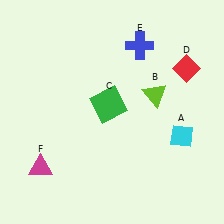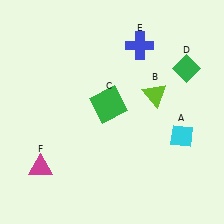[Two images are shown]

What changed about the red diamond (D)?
In Image 1, D is red. In Image 2, it changed to green.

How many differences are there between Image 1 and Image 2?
There is 1 difference between the two images.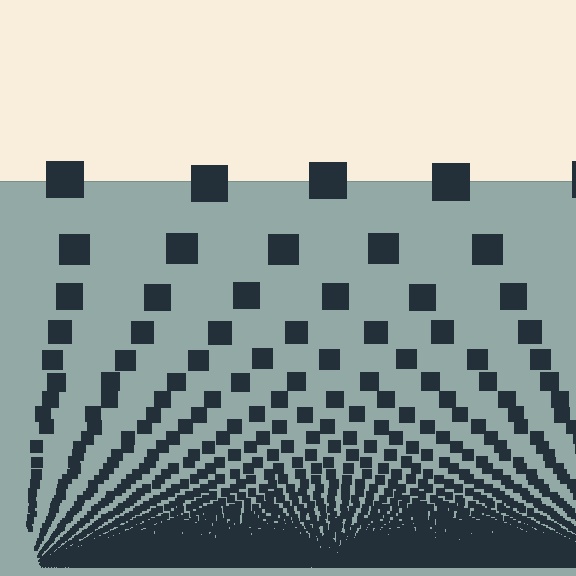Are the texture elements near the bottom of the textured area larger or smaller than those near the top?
Smaller. The gradient is inverted — elements near the bottom are smaller and denser.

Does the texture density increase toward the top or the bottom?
Density increases toward the bottom.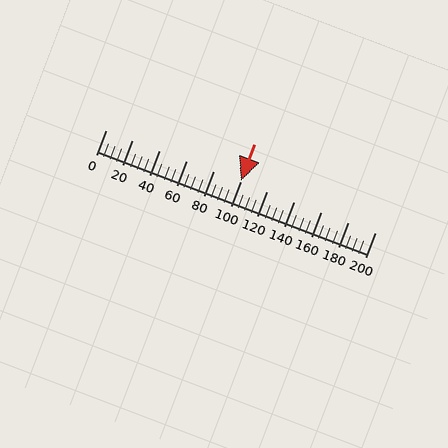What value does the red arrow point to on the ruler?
The red arrow points to approximately 100.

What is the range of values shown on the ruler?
The ruler shows values from 0 to 200.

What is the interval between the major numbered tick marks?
The major tick marks are spaced 20 units apart.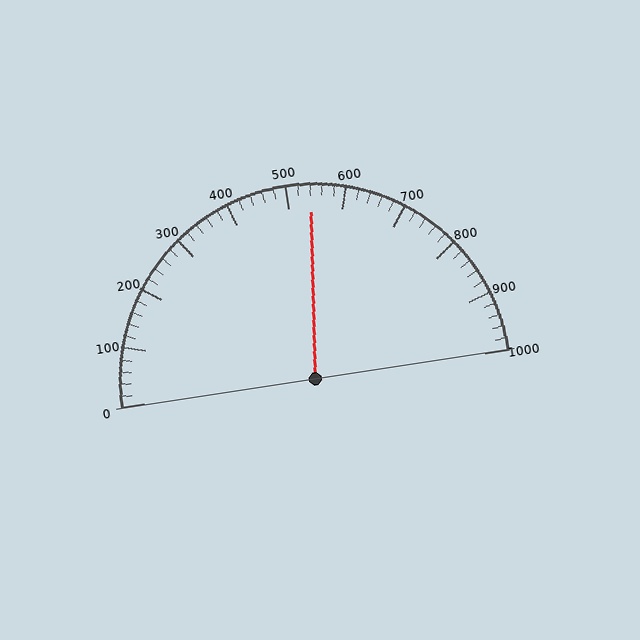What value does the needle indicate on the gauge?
The needle indicates approximately 540.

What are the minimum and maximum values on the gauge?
The gauge ranges from 0 to 1000.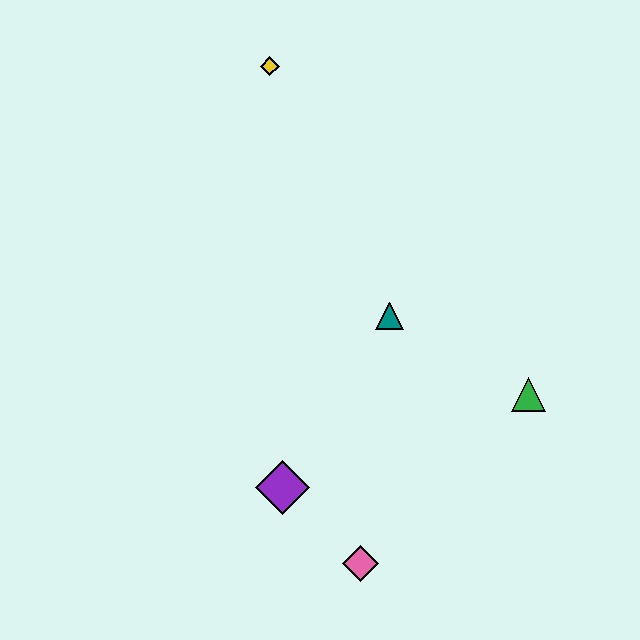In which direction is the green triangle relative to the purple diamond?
The green triangle is to the right of the purple diamond.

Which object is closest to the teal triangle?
The green triangle is closest to the teal triangle.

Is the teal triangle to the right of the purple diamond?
Yes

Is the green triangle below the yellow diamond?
Yes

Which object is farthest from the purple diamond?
The yellow diamond is farthest from the purple diamond.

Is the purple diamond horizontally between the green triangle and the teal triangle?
No